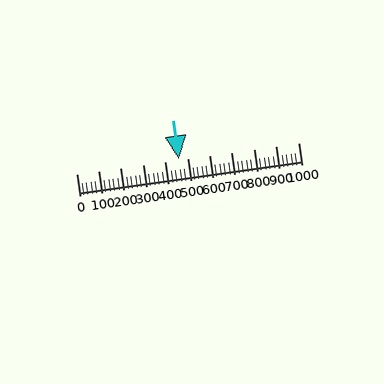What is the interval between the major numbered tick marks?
The major tick marks are spaced 100 units apart.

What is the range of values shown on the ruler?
The ruler shows values from 0 to 1000.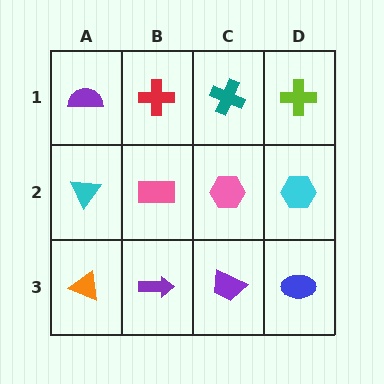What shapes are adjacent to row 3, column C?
A pink hexagon (row 2, column C), a purple arrow (row 3, column B), a blue ellipse (row 3, column D).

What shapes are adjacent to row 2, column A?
A purple semicircle (row 1, column A), an orange triangle (row 3, column A), a pink rectangle (row 2, column B).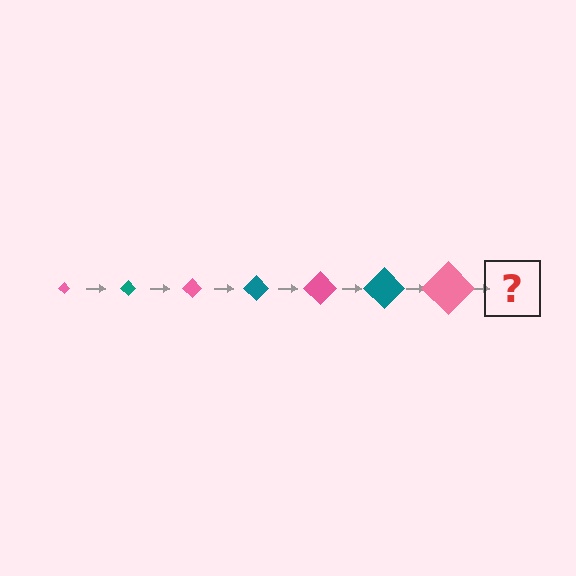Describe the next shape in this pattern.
It should be a teal diamond, larger than the previous one.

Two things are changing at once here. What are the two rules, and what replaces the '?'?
The two rules are that the diamond grows larger each step and the color cycles through pink and teal. The '?' should be a teal diamond, larger than the previous one.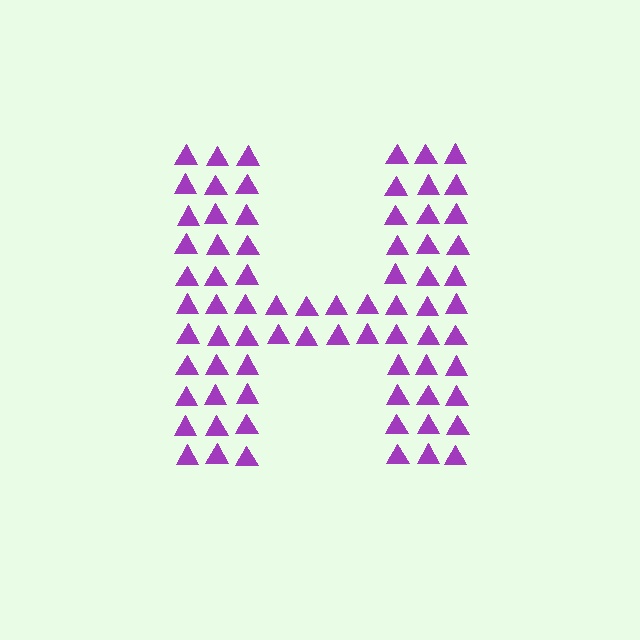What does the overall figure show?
The overall figure shows the letter H.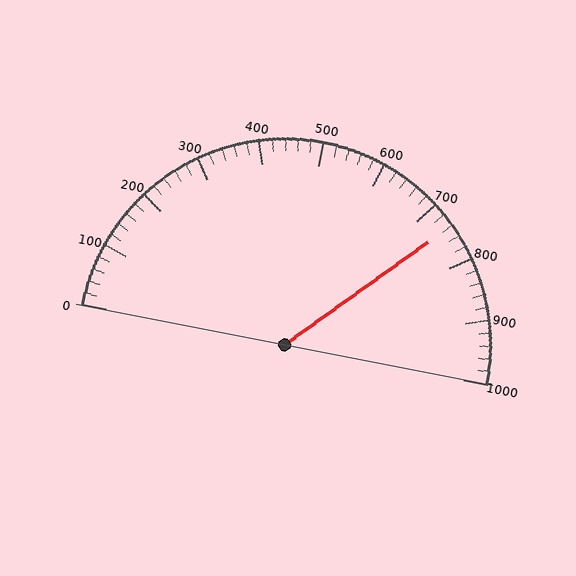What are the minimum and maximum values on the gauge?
The gauge ranges from 0 to 1000.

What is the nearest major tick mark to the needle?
The nearest major tick mark is 700.